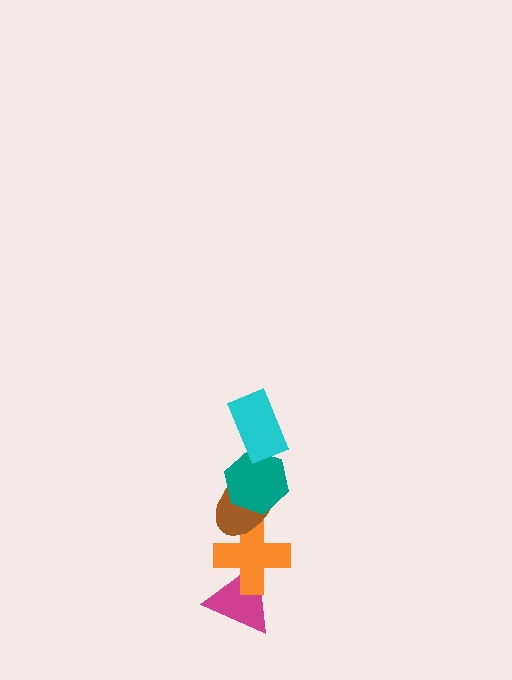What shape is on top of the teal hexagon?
The cyan rectangle is on top of the teal hexagon.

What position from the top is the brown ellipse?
The brown ellipse is 3rd from the top.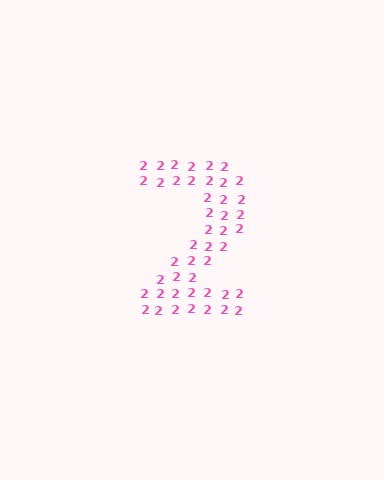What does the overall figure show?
The overall figure shows the digit 2.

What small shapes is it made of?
It is made of small digit 2's.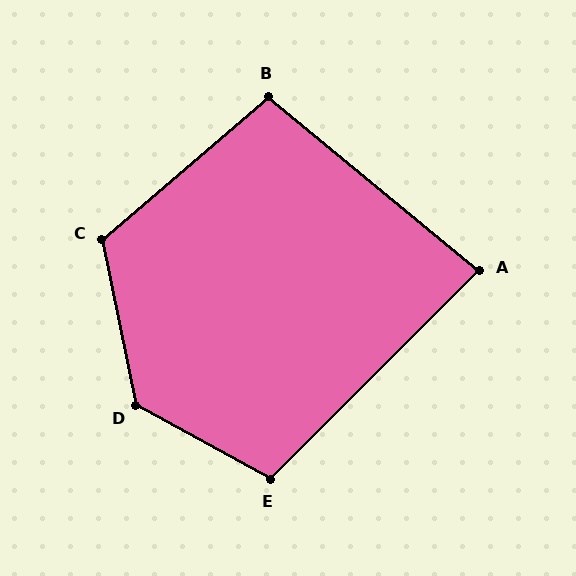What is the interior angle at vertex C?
Approximately 119 degrees (obtuse).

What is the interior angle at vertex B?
Approximately 100 degrees (obtuse).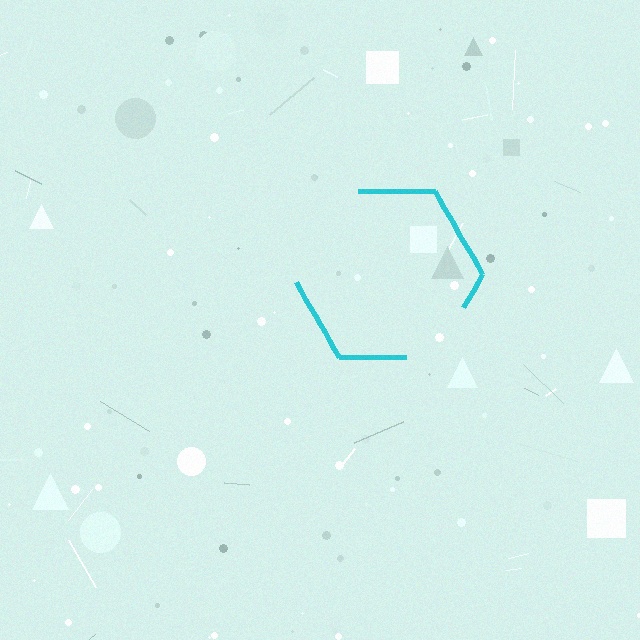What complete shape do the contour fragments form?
The contour fragments form a hexagon.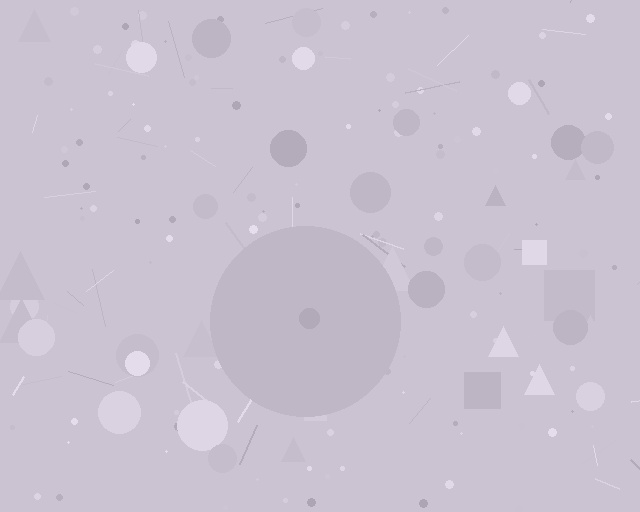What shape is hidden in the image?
A circle is hidden in the image.